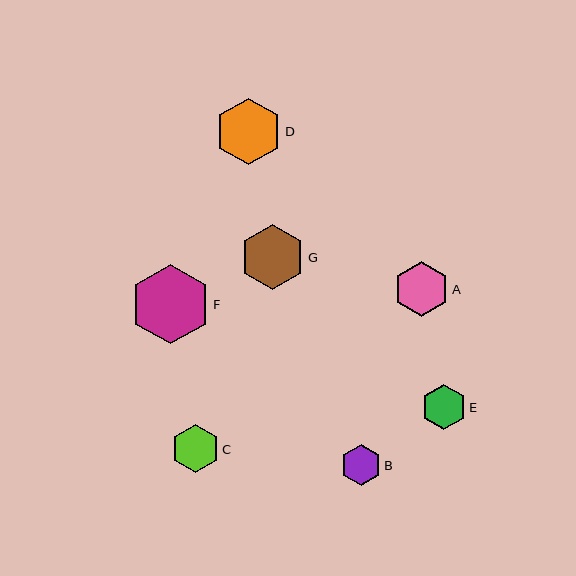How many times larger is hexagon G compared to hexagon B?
Hexagon G is approximately 1.6 times the size of hexagon B.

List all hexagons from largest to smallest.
From largest to smallest: F, D, G, A, C, E, B.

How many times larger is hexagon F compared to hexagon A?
Hexagon F is approximately 1.5 times the size of hexagon A.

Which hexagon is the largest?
Hexagon F is the largest with a size of approximately 80 pixels.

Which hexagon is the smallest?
Hexagon B is the smallest with a size of approximately 40 pixels.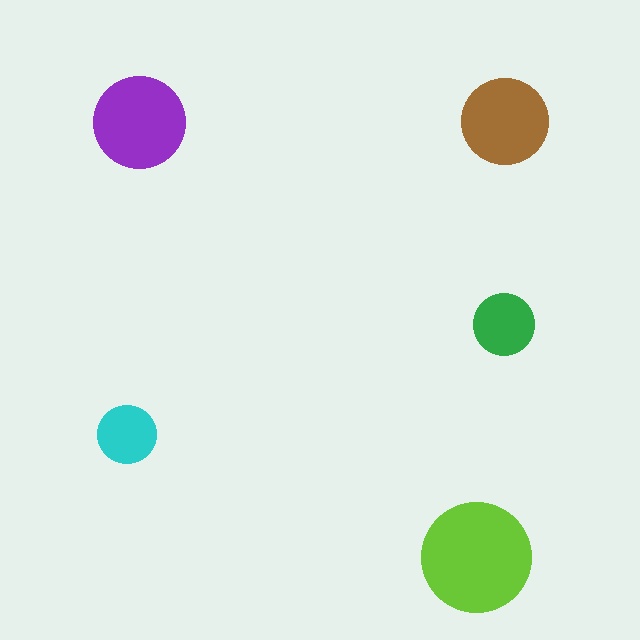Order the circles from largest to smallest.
the lime one, the purple one, the brown one, the green one, the cyan one.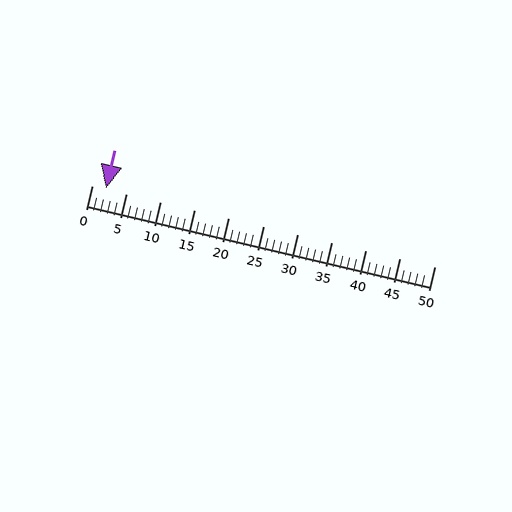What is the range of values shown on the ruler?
The ruler shows values from 0 to 50.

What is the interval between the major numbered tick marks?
The major tick marks are spaced 5 units apart.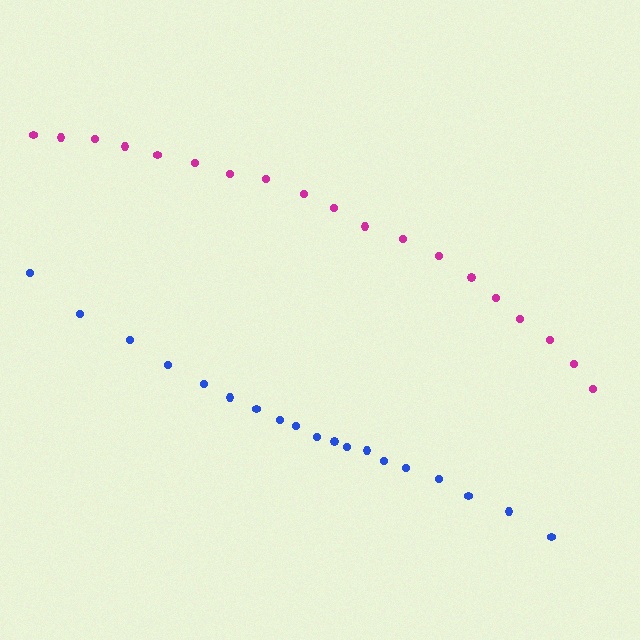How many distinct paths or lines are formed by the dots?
There are 2 distinct paths.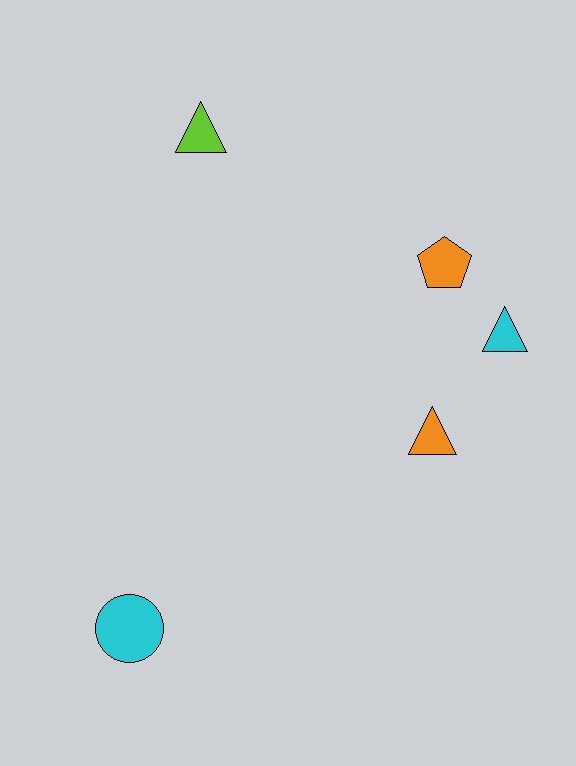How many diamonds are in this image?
There are no diamonds.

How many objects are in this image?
There are 5 objects.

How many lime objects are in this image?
There is 1 lime object.